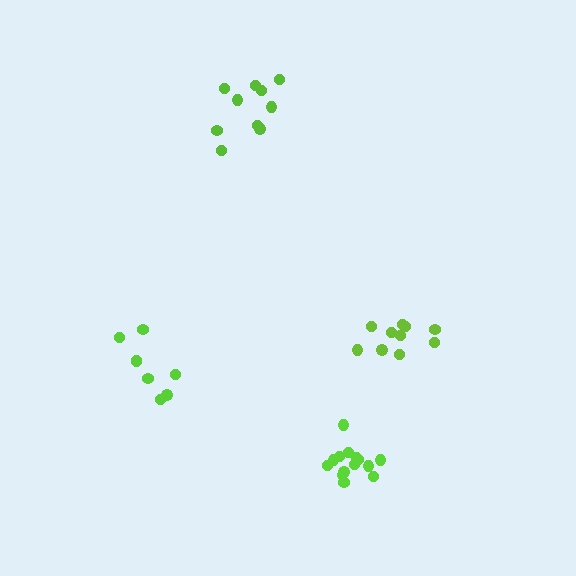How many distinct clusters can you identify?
There are 4 distinct clusters.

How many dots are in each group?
Group 1: 10 dots, Group 2: 10 dots, Group 3: 8 dots, Group 4: 14 dots (42 total).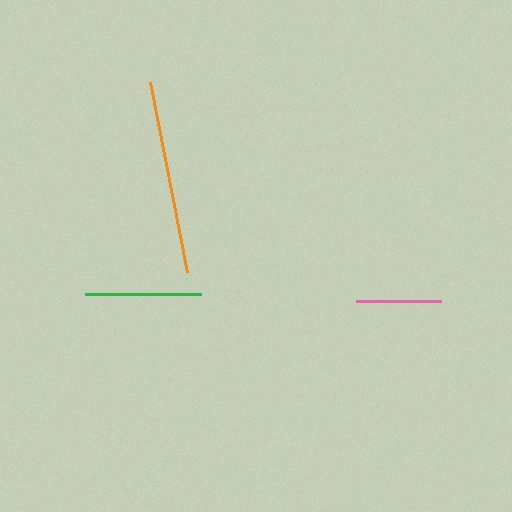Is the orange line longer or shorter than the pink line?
The orange line is longer than the pink line.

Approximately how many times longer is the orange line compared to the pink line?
The orange line is approximately 2.3 times the length of the pink line.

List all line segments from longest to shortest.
From longest to shortest: orange, green, pink.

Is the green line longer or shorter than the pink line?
The green line is longer than the pink line.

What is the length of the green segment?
The green segment is approximately 117 pixels long.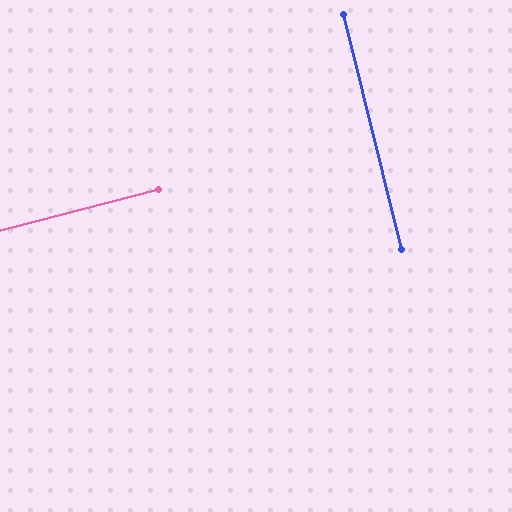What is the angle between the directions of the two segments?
Approximately 89 degrees.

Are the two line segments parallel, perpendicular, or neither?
Perpendicular — they meet at approximately 89°.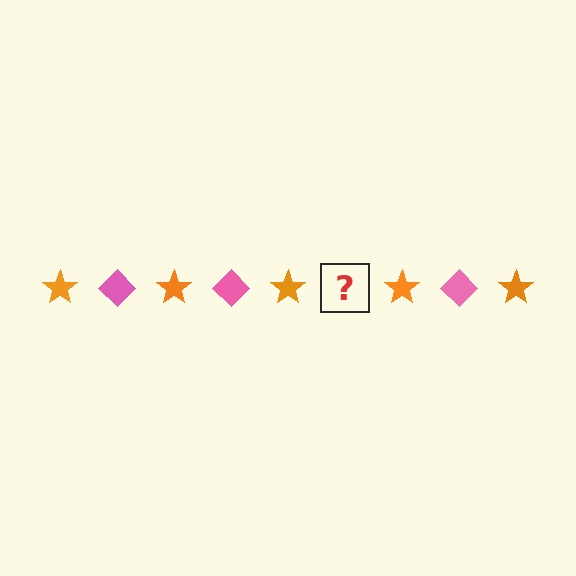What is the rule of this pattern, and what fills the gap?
The rule is that the pattern alternates between orange star and pink diamond. The gap should be filled with a pink diamond.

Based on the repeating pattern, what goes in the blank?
The blank should be a pink diamond.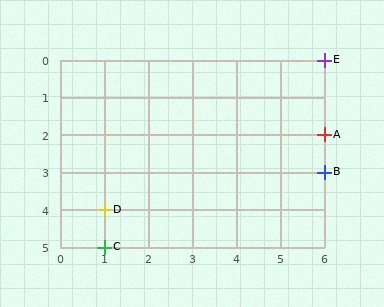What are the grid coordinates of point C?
Point C is at grid coordinates (1, 5).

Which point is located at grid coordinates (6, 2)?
Point A is at (6, 2).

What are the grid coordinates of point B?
Point B is at grid coordinates (6, 3).